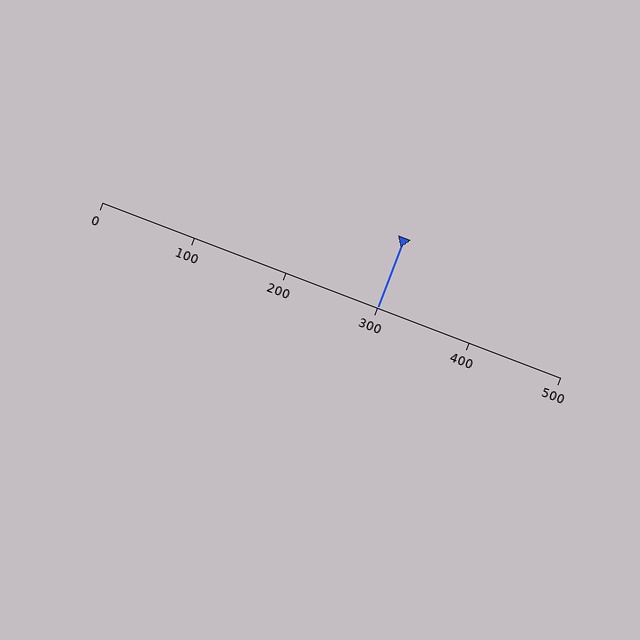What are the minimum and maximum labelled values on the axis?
The axis runs from 0 to 500.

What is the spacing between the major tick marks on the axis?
The major ticks are spaced 100 apart.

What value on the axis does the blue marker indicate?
The marker indicates approximately 300.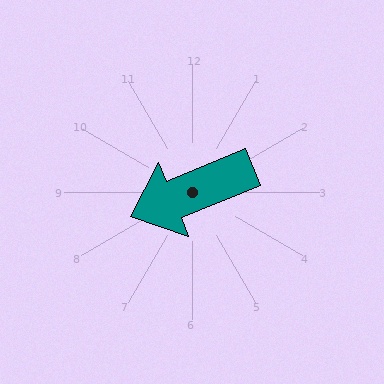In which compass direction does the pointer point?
West.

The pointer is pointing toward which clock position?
Roughly 8 o'clock.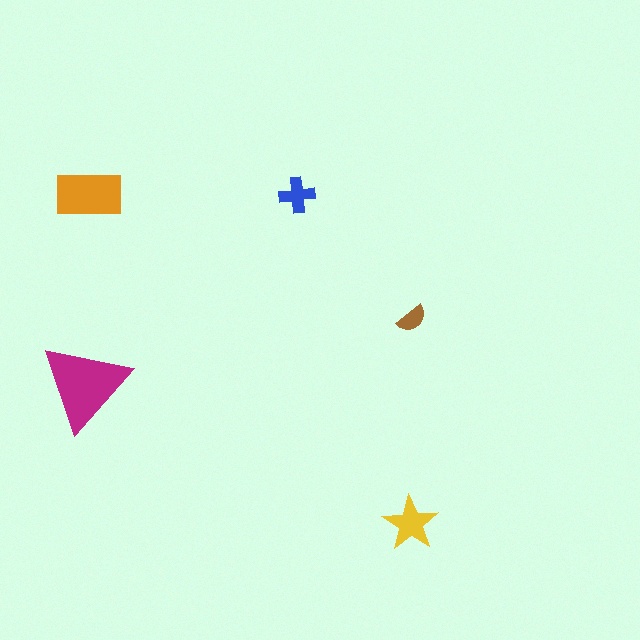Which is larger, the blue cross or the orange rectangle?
The orange rectangle.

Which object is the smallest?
The brown semicircle.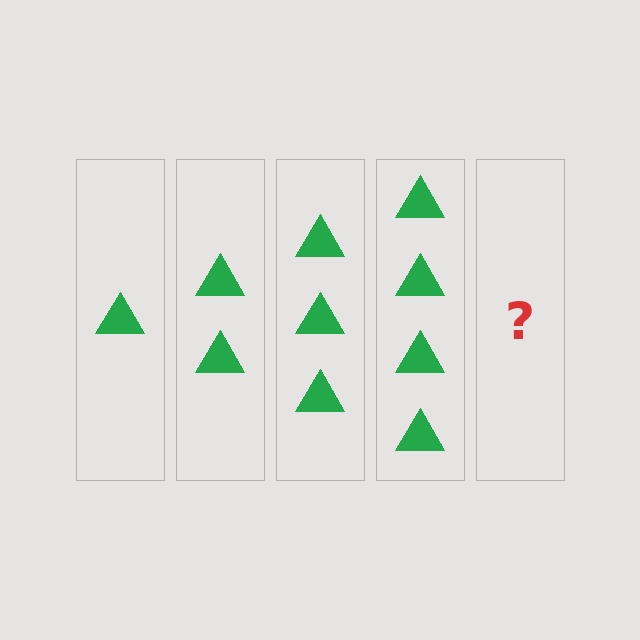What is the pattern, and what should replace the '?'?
The pattern is that each step adds one more triangle. The '?' should be 5 triangles.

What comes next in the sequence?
The next element should be 5 triangles.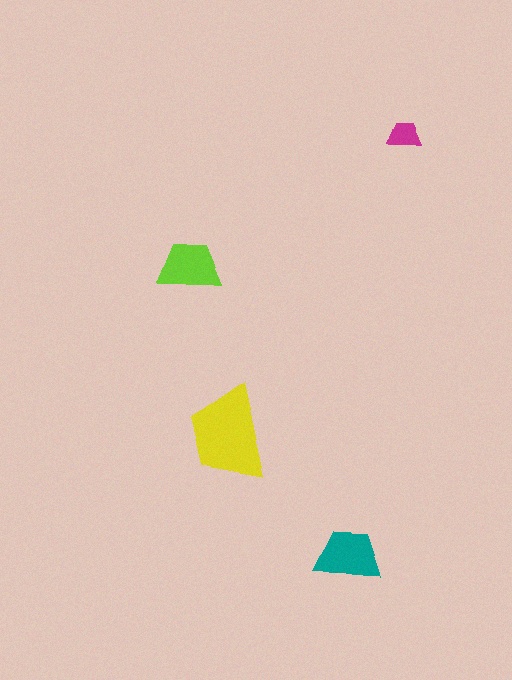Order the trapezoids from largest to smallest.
the yellow one, the teal one, the lime one, the magenta one.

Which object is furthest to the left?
The lime trapezoid is leftmost.